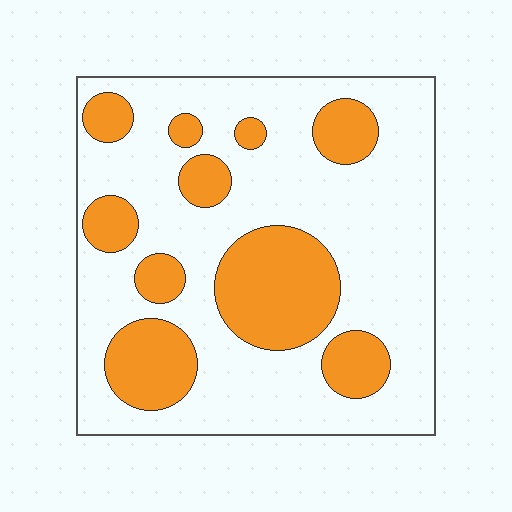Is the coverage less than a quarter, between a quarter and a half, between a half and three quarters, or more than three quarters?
Between a quarter and a half.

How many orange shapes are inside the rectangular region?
10.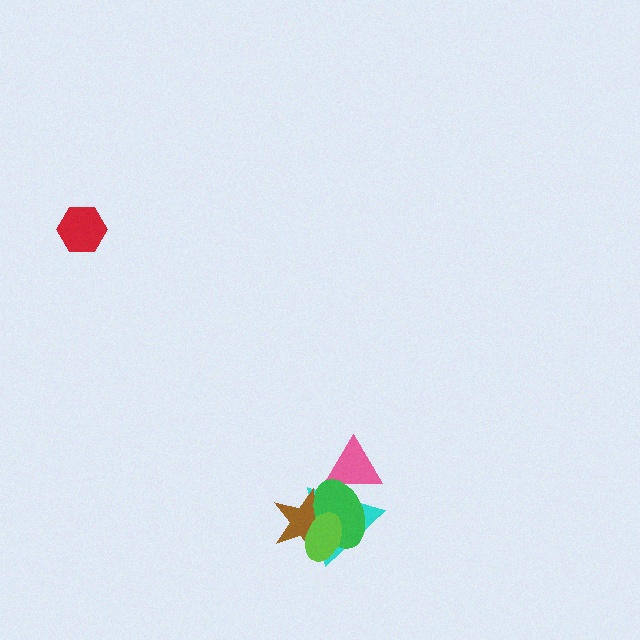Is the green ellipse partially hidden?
Yes, it is partially covered by another shape.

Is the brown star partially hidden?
Yes, it is partially covered by another shape.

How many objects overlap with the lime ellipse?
3 objects overlap with the lime ellipse.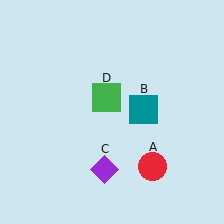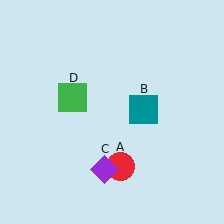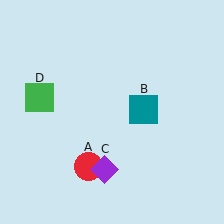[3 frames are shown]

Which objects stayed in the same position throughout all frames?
Teal square (object B) and purple diamond (object C) remained stationary.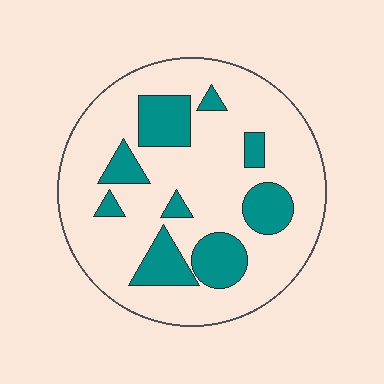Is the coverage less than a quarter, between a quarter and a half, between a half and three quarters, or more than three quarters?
Less than a quarter.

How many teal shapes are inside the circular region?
9.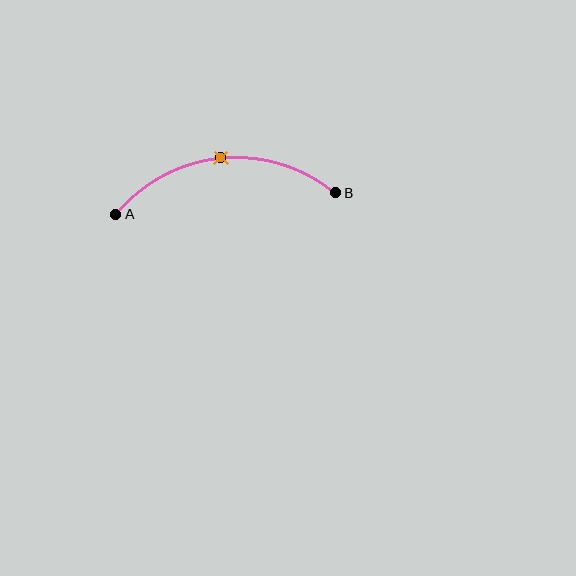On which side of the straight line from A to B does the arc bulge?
The arc bulges above the straight line connecting A and B.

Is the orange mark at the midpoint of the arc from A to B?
Yes. The orange mark lies on the arc at equal arc-length from both A and B — it is the arc midpoint.